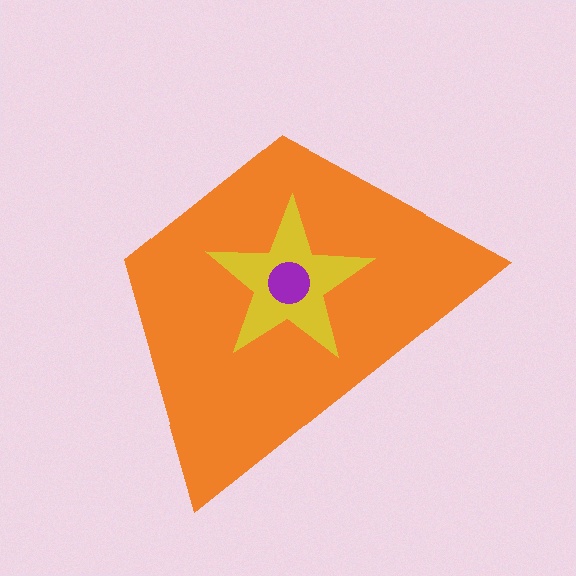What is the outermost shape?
The orange trapezoid.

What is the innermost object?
The purple circle.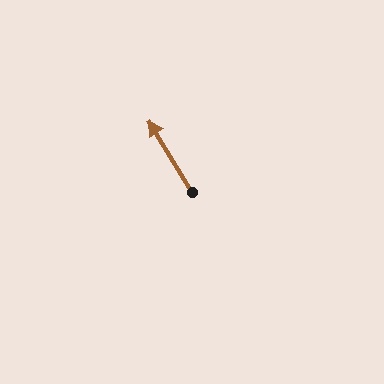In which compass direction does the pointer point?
Northwest.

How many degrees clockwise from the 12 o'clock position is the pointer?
Approximately 329 degrees.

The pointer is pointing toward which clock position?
Roughly 11 o'clock.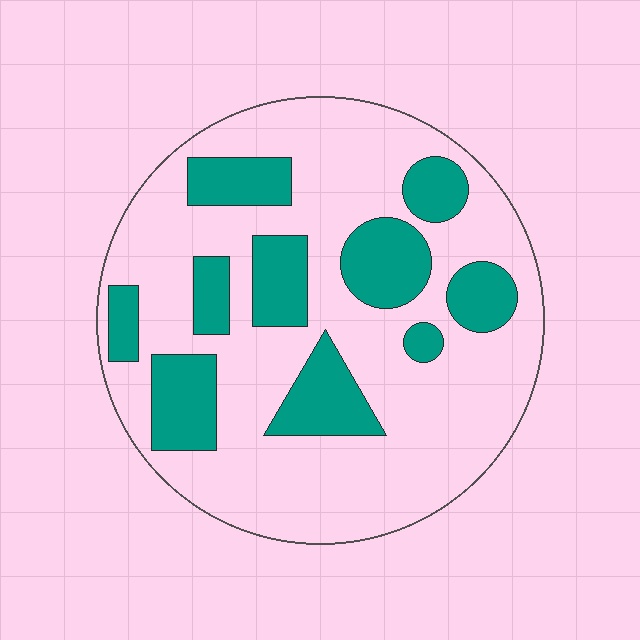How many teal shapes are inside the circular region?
10.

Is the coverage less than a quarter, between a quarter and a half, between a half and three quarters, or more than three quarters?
Between a quarter and a half.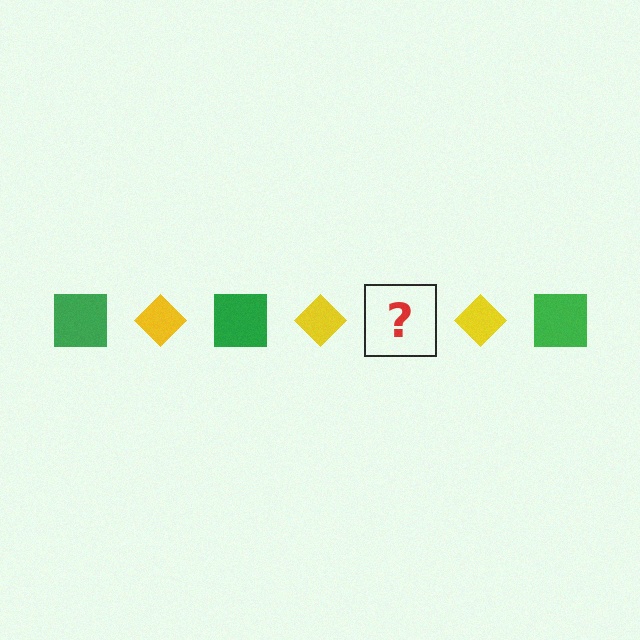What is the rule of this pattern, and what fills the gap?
The rule is that the pattern alternates between green square and yellow diamond. The gap should be filled with a green square.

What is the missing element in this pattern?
The missing element is a green square.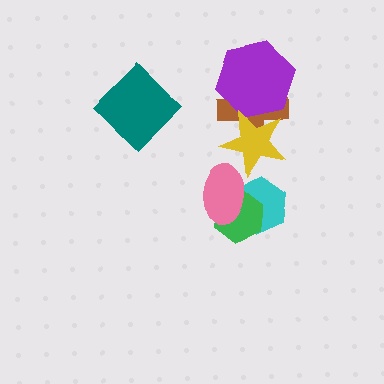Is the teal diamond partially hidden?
No, no other shape covers it.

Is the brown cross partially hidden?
Yes, it is partially covered by another shape.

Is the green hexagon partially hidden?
Yes, it is partially covered by another shape.